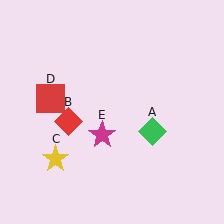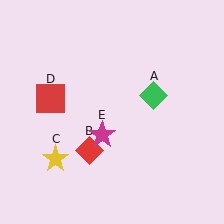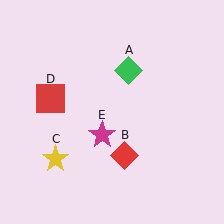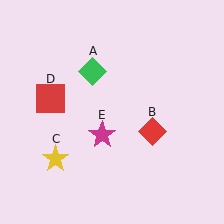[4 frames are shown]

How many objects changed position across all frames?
2 objects changed position: green diamond (object A), red diamond (object B).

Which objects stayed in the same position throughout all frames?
Yellow star (object C) and red square (object D) and magenta star (object E) remained stationary.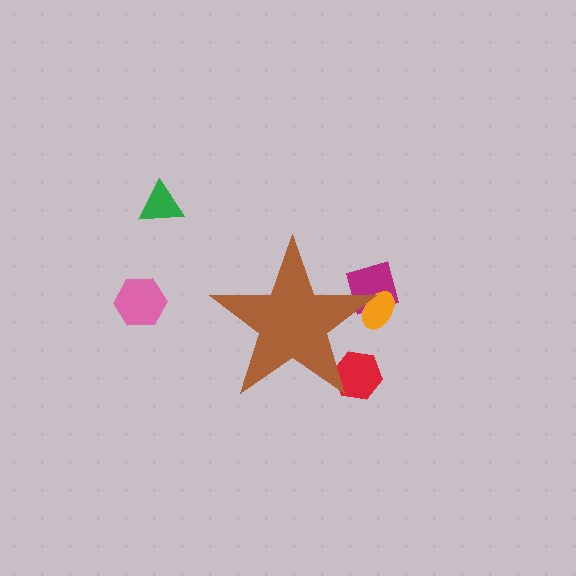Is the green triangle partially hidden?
No, the green triangle is fully visible.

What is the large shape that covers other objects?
A brown star.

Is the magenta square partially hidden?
Yes, the magenta square is partially hidden behind the brown star.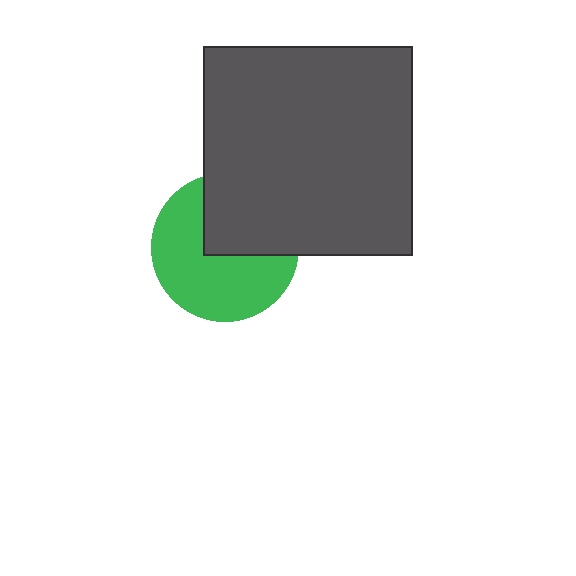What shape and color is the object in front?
The object in front is a dark gray square.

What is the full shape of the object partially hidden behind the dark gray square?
The partially hidden object is a green circle.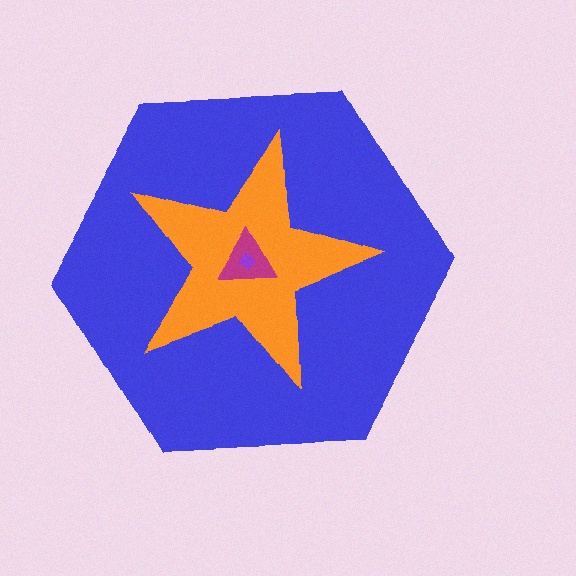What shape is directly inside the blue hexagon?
The orange star.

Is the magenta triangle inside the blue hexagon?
Yes.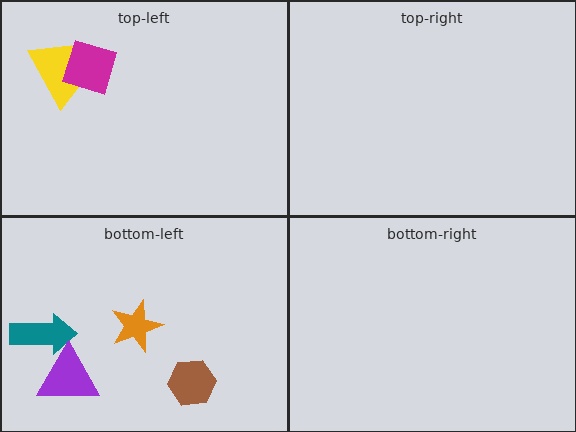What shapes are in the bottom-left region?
The teal arrow, the purple triangle, the orange star, the brown hexagon.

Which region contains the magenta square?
The top-left region.